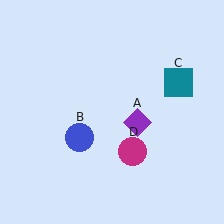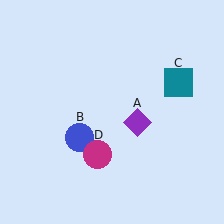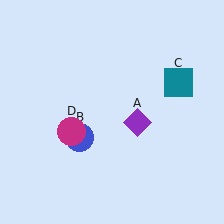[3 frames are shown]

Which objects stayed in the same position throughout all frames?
Purple diamond (object A) and blue circle (object B) and teal square (object C) remained stationary.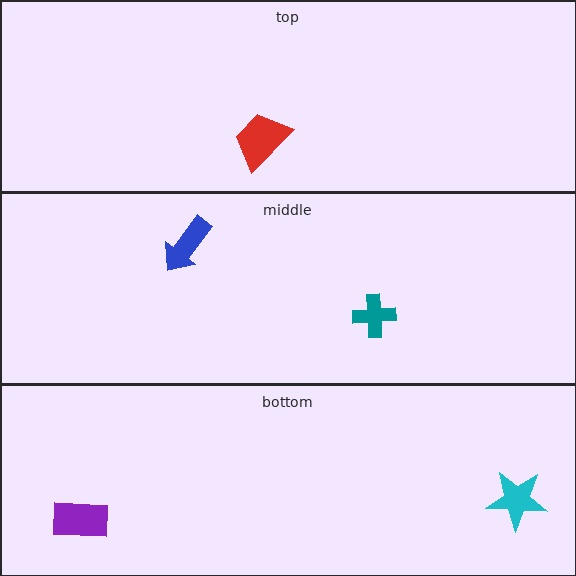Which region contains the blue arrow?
The middle region.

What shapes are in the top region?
The red trapezoid.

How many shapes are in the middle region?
2.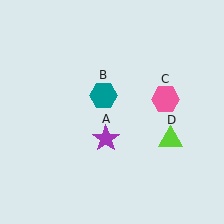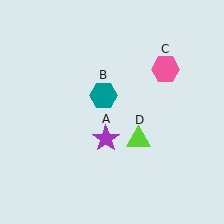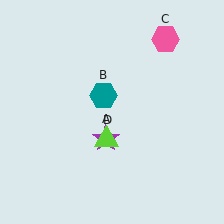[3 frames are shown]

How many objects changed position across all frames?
2 objects changed position: pink hexagon (object C), lime triangle (object D).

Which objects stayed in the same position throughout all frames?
Purple star (object A) and teal hexagon (object B) remained stationary.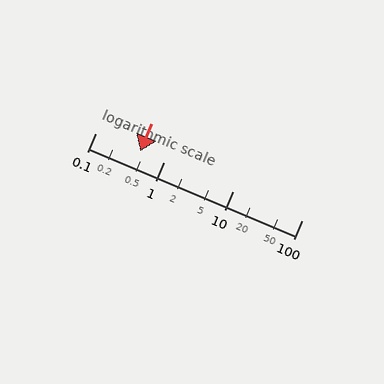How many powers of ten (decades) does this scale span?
The scale spans 3 decades, from 0.1 to 100.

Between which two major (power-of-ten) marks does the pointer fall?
The pointer is between 0.1 and 1.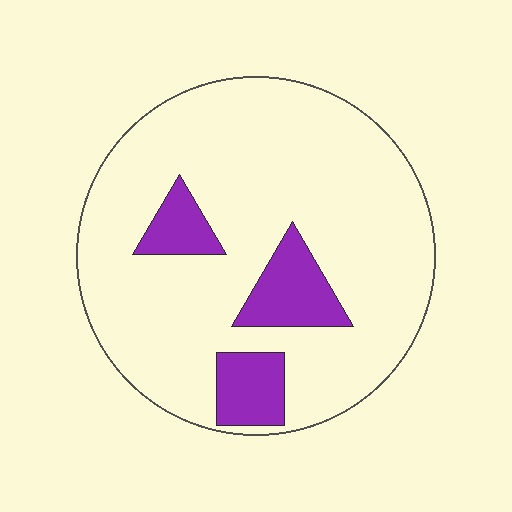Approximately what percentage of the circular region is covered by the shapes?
Approximately 15%.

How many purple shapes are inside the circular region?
3.